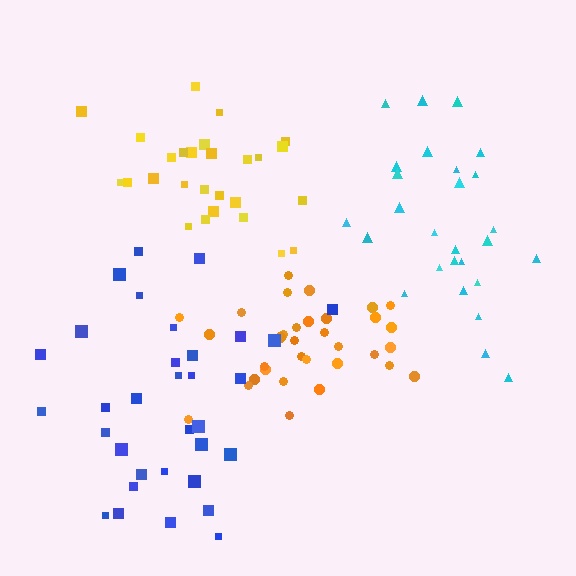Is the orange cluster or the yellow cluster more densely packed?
Orange.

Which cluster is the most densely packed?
Orange.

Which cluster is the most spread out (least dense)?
Blue.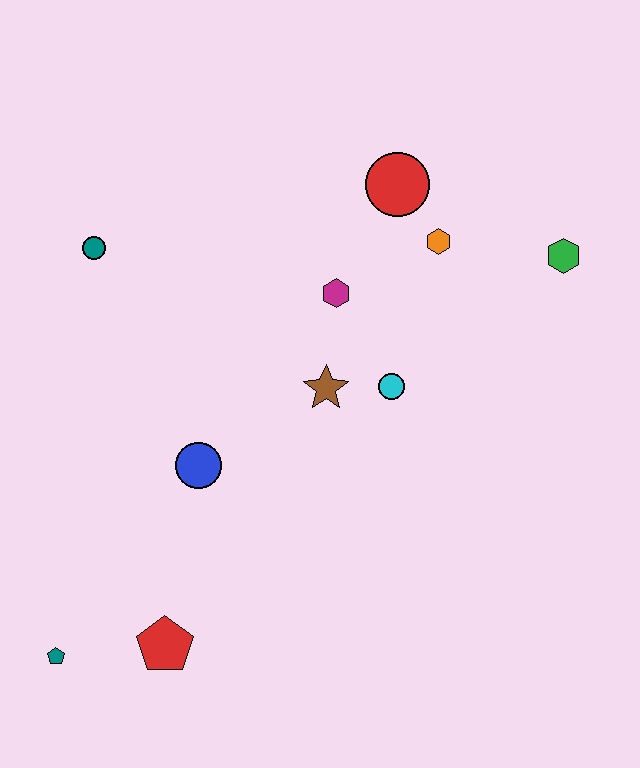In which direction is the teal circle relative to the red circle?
The teal circle is to the left of the red circle.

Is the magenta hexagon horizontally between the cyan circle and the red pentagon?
Yes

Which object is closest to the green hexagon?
The orange hexagon is closest to the green hexagon.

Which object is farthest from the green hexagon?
The teal pentagon is farthest from the green hexagon.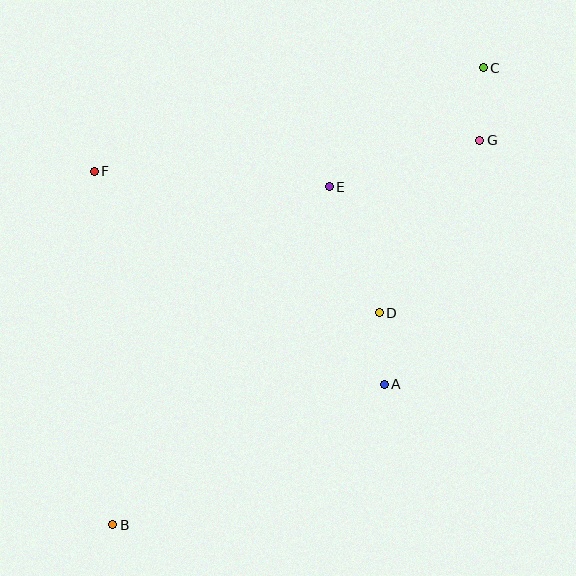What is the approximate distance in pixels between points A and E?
The distance between A and E is approximately 206 pixels.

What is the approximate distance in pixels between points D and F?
The distance between D and F is approximately 318 pixels.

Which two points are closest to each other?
Points A and D are closest to each other.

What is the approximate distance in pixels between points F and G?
The distance between F and G is approximately 386 pixels.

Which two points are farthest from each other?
Points B and C are farthest from each other.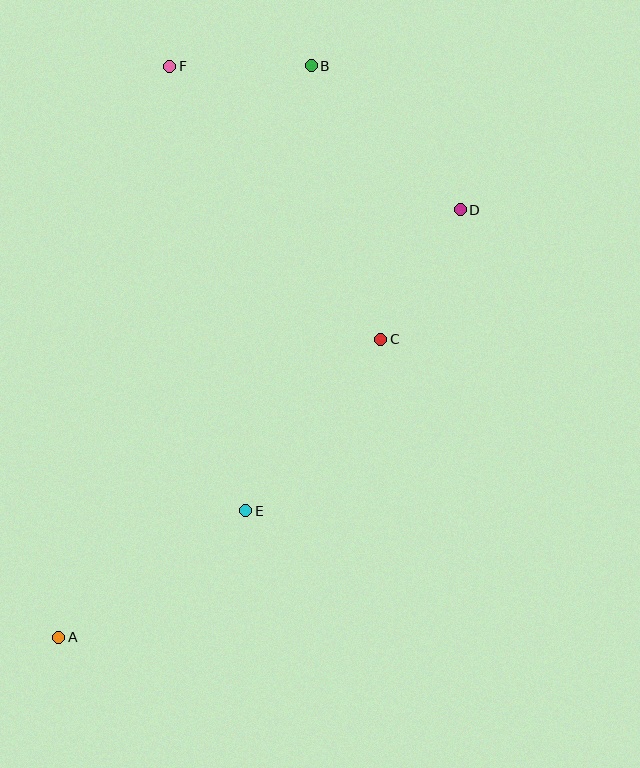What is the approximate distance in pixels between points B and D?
The distance between B and D is approximately 207 pixels.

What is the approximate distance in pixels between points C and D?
The distance between C and D is approximately 152 pixels.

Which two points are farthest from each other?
Points A and B are farthest from each other.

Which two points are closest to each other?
Points B and F are closest to each other.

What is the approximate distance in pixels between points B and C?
The distance between B and C is approximately 282 pixels.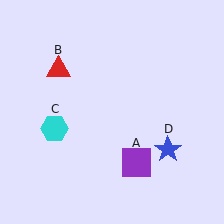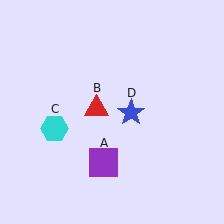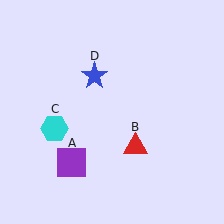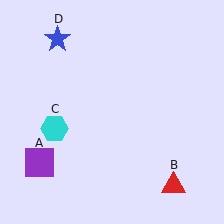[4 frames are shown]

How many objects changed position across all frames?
3 objects changed position: purple square (object A), red triangle (object B), blue star (object D).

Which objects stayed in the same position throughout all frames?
Cyan hexagon (object C) remained stationary.